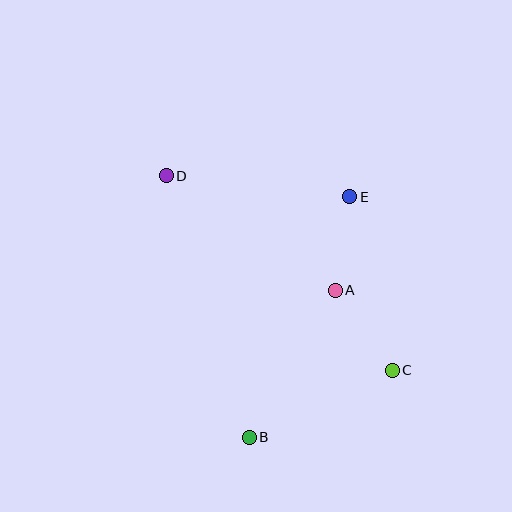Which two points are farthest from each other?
Points C and D are farthest from each other.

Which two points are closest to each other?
Points A and E are closest to each other.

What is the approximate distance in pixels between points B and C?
The distance between B and C is approximately 158 pixels.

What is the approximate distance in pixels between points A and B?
The distance between A and B is approximately 170 pixels.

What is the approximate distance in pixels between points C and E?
The distance between C and E is approximately 179 pixels.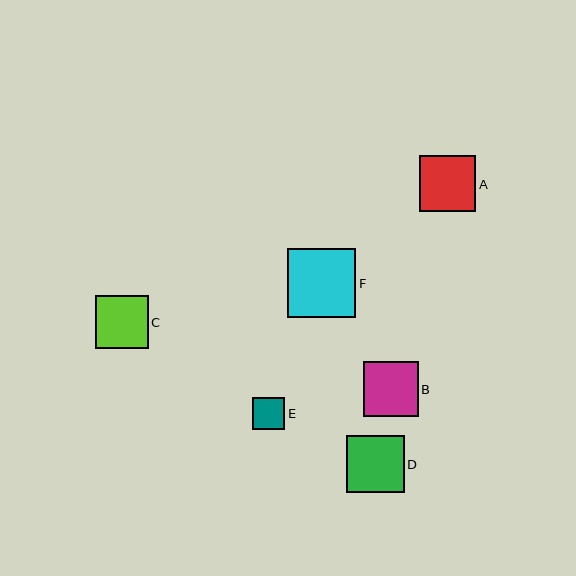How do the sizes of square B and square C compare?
Square B and square C are approximately the same size.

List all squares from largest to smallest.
From largest to smallest: F, D, A, B, C, E.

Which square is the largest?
Square F is the largest with a size of approximately 68 pixels.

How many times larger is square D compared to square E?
Square D is approximately 1.8 times the size of square E.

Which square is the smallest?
Square E is the smallest with a size of approximately 32 pixels.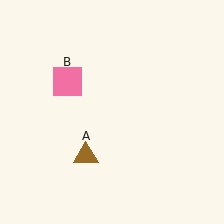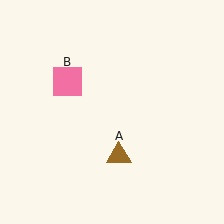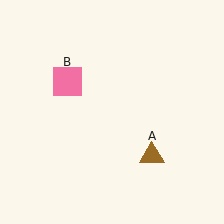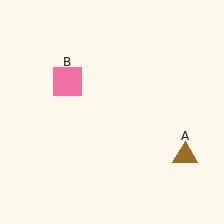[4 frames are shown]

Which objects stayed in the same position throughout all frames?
Pink square (object B) remained stationary.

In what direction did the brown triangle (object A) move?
The brown triangle (object A) moved right.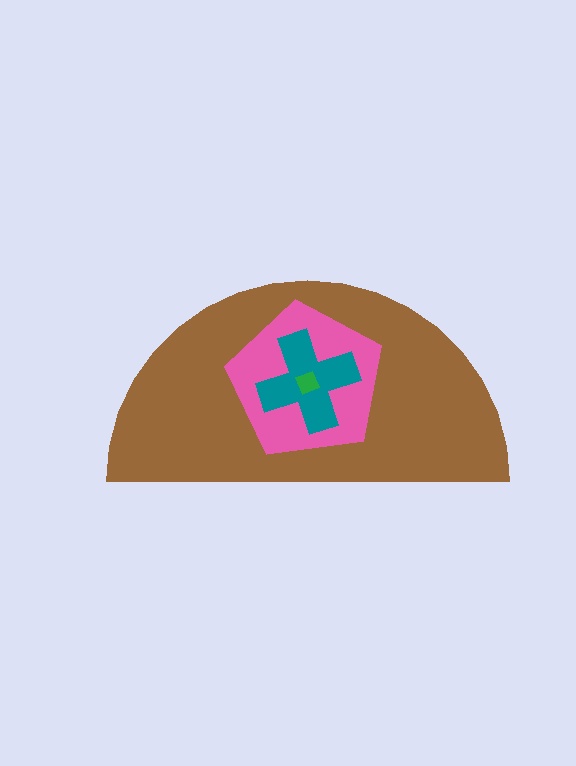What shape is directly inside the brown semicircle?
The pink pentagon.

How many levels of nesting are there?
4.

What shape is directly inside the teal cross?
The green diamond.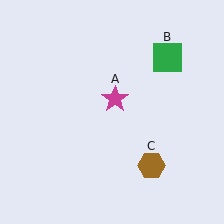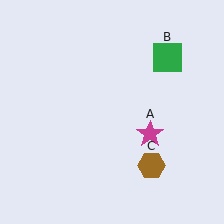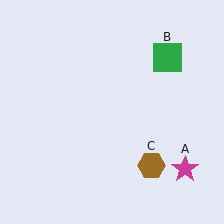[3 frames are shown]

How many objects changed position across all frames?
1 object changed position: magenta star (object A).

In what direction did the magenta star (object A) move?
The magenta star (object A) moved down and to the right.